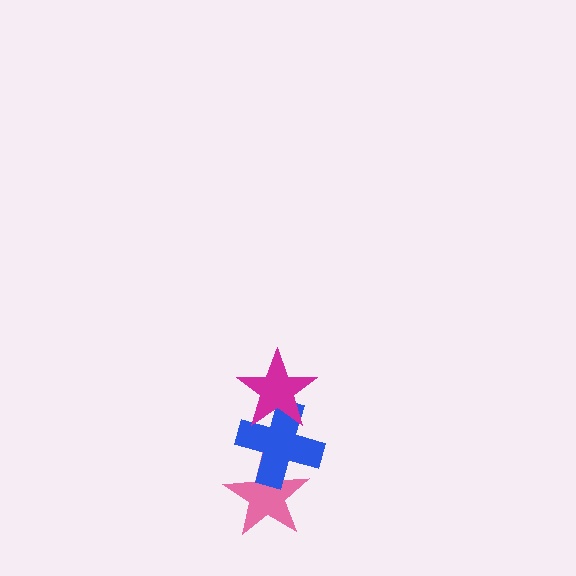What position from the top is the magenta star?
The magenta star is 1st from the top.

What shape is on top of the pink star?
The blue cross is on top of the pink star.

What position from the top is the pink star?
The pink star is 3rd from the top.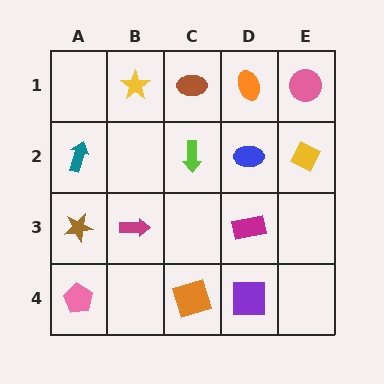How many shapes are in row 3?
3 shapes.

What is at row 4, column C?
An orange square.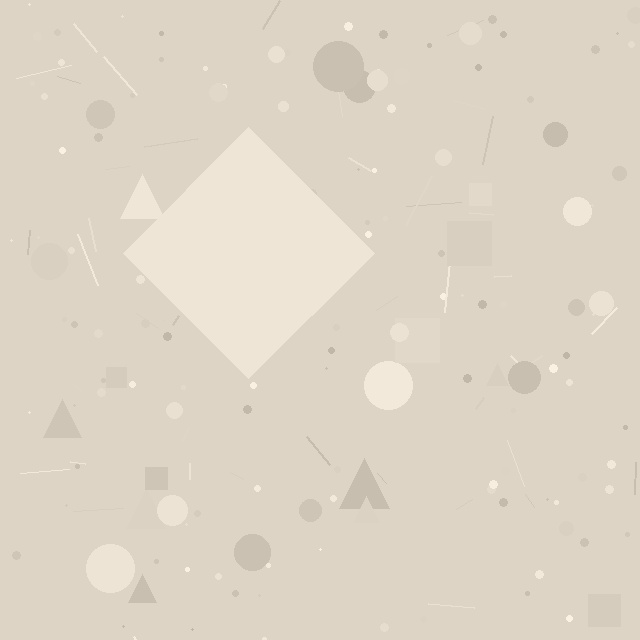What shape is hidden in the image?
A diamond is hidden in the image.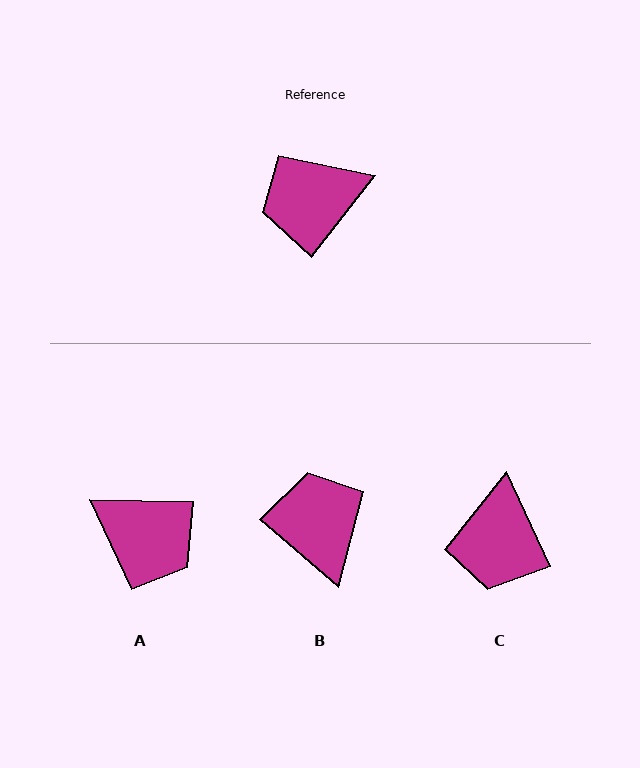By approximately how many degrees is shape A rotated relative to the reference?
Approximately 127 degrees counter-clockwise.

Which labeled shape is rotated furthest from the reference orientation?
A, about 127 degrees away.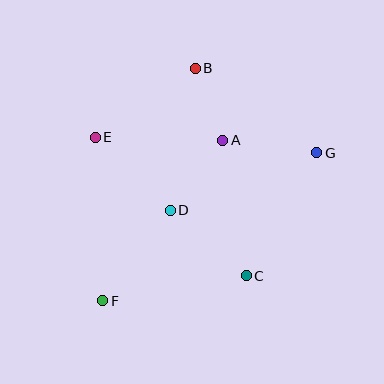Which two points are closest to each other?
Points A and B are closest to each other.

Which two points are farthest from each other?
Points F and G are farthest from each other.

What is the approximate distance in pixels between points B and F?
The distance between B and F is approximately 250 pixels.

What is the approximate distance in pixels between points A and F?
The distance between A and F is approximately 200 pixels.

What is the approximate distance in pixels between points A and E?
The distance between A and E is approximately 127 pixels.